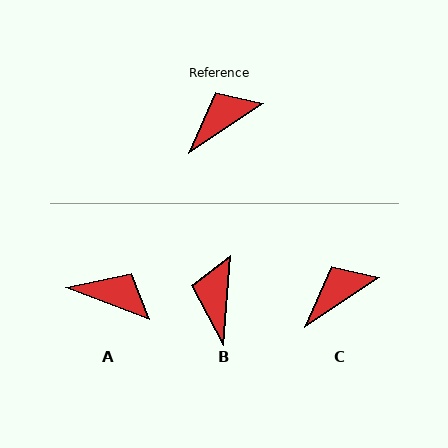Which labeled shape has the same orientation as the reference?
C.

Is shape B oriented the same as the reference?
No, it is off by about 51 degrees.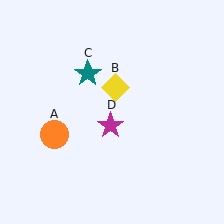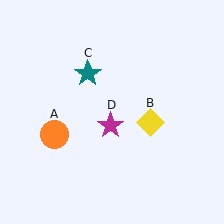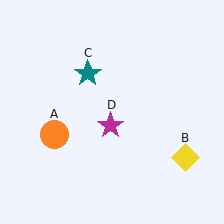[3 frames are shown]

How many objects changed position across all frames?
1 object changed position: yellow diamond (object B).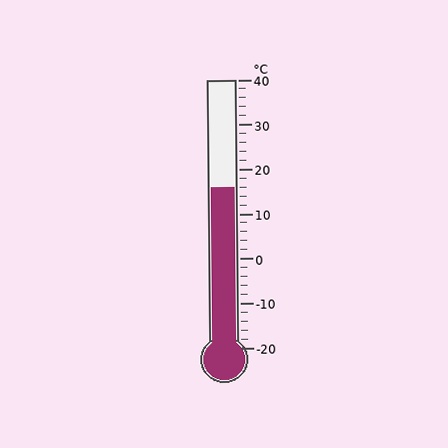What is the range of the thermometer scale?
The thermometer scale ranges from -20°C to 40°C.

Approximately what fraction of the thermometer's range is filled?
The thermometer is filled to approximately 60% of its range.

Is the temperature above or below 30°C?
The temperature is below 30°C.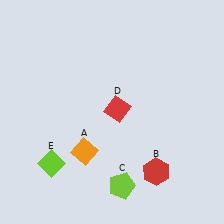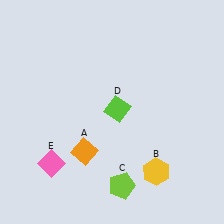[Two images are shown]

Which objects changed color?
B changed from red to yellow. D changed from red to lime. E changed from lime to pink.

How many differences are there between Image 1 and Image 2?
There are 3 differences between the two images.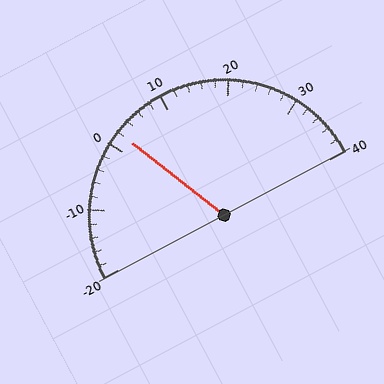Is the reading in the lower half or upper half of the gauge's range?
The reading is in the lower half of the range (-20 to 40).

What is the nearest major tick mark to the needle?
The nearest major tick mark is 0.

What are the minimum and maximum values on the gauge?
The gauge ranges from -20 to 40.